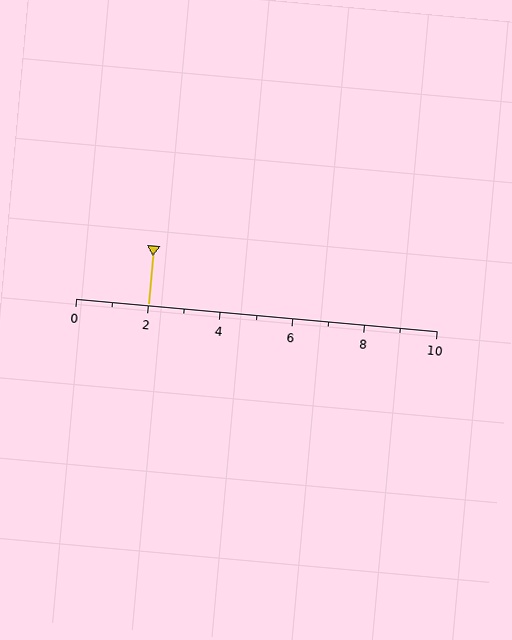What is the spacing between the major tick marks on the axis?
The major ticks are spaced 2 apart.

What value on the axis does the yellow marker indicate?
The marker indicates approximately 2.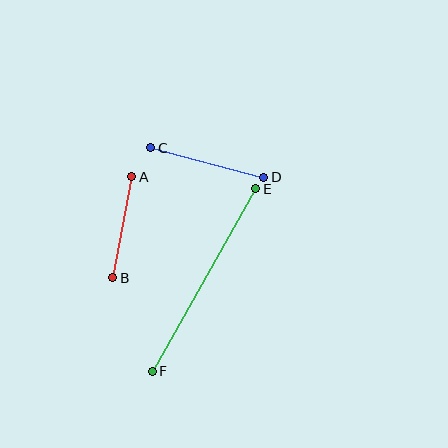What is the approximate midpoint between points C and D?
The midpoint is at approximately (207, 162) pixels.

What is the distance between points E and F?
The distance is approximately 210 pixels.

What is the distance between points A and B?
The distance is approximately 103 pixels.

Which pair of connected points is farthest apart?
Points E and F are farthest apart.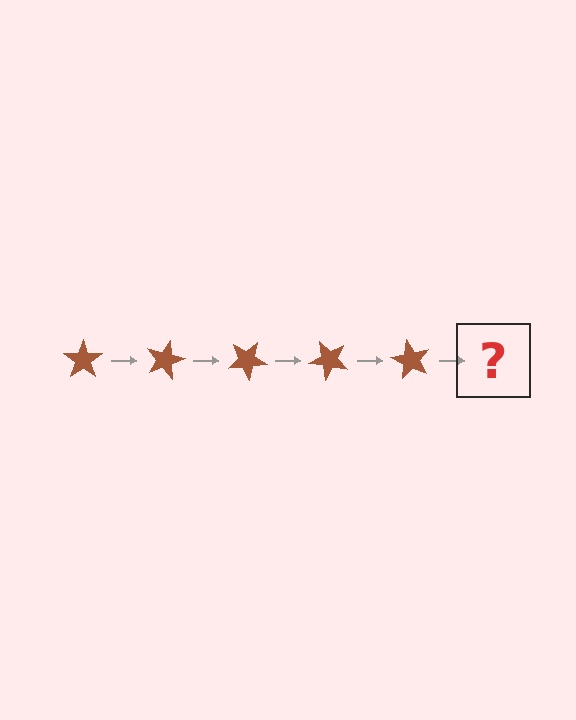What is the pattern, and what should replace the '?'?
The pattern is that the star rotates 15 degrees each step. The '?' should be a brown star rotated 75 degrees.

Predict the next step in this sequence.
The next step is a brown star rotated 75 degrees.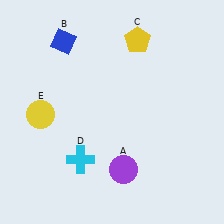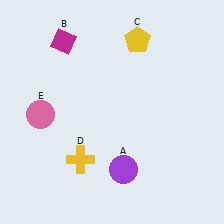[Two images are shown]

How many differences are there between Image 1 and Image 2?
There are 3 differences between the two images.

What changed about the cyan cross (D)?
In Image 1, D is cyan. In Image 2, it changed to yellow.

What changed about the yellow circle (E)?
In Image 1, E is yellow. In Image 2, it changed to pink.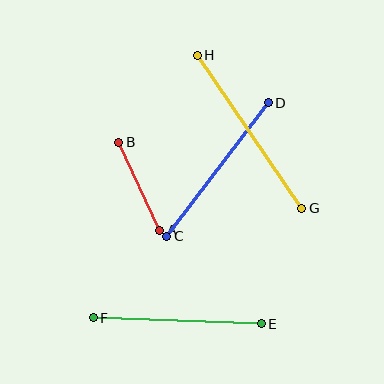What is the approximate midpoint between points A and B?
The midpoint is at approximately (139, 186) pixels.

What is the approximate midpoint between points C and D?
The midpoint is at approximately (217, 170) pixels.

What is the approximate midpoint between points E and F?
The midpoint is at approximately (177, 321) pixels.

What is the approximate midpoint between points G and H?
The midpoint is at approximately (249, 132) pixels.